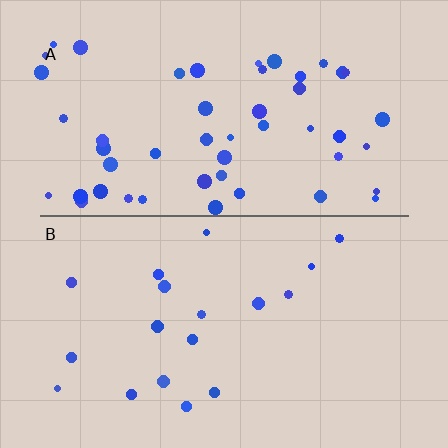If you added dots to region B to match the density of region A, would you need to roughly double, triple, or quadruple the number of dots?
Approximately triple.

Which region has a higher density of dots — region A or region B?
A (the top).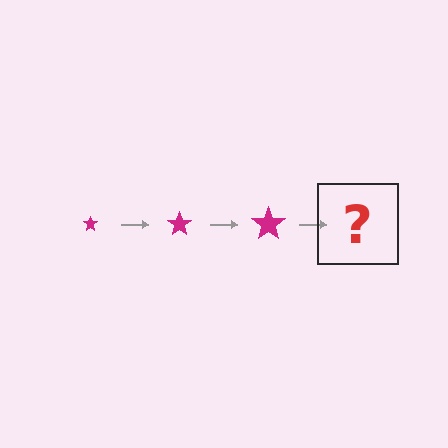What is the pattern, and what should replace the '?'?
The pattern is that the star gets progressively larger each step. The '?' should be a magenta star, larger than the previous one.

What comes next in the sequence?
The next element should be a magenta star, larger than the previous one.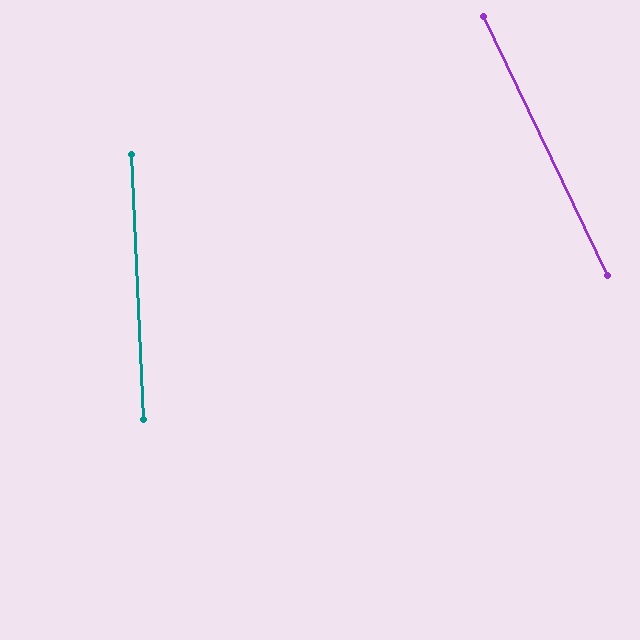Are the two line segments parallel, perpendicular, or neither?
Neither parallel nor perpendicular — they differ by about 23°.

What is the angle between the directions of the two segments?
Approximately 23 degrees.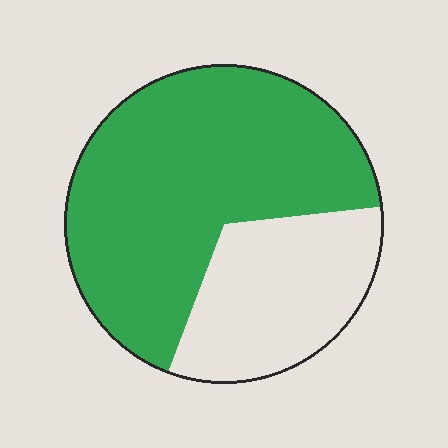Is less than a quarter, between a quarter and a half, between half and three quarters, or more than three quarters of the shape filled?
Between half and three quarters.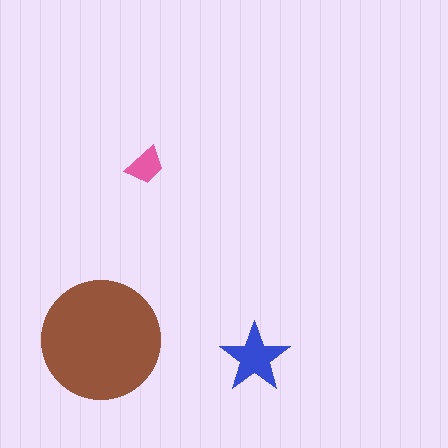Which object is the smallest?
The pink trapezoid.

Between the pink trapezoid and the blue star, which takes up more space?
The blue star.